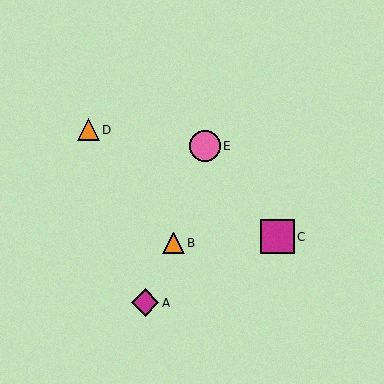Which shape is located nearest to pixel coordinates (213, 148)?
The pink circle (labeled E) at (205, 146) is nearest to that location.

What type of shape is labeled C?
Shape C is a magenta square.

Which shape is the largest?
The magenta square (labeled C) is the largest.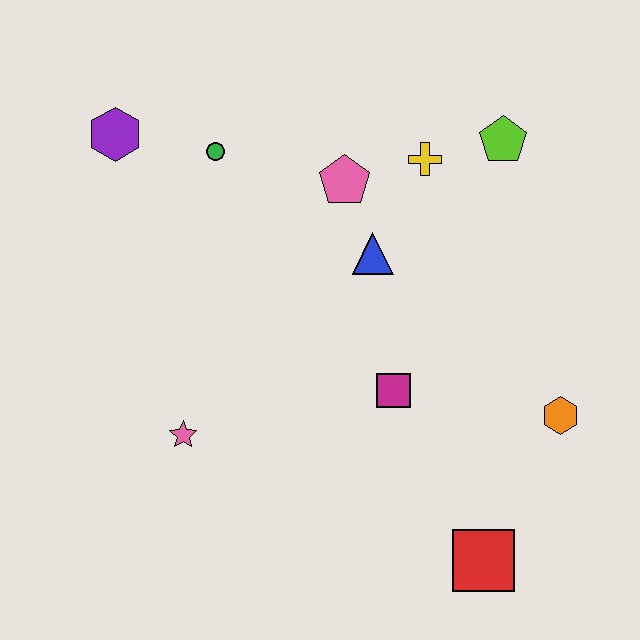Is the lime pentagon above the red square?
Yes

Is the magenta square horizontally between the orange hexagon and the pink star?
Yes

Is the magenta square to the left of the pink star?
No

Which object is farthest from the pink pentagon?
The red square is farthest from the pink pentagon.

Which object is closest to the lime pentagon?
The yellow cross is closest to the lime pentagon.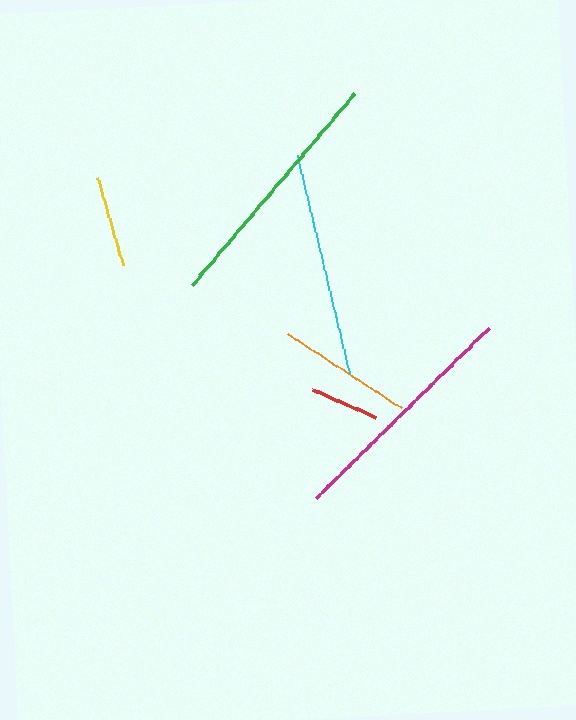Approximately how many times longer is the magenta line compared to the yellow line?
The magenta line is approximately 2.7 times the length of the yellow line.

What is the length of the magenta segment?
The magenta segment is approximately 241 pixels long.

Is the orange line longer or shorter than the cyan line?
The cyan line is longer than the orange line.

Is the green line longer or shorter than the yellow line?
The green line is longer than the yellow line.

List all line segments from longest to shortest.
From longest to shortest: green, magenta, cyan, orange, yellow, red.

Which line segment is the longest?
The green line is the longest at approximately 251 pixels.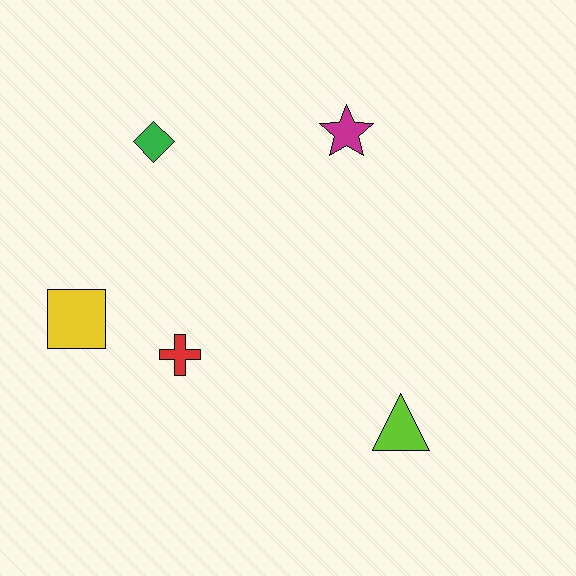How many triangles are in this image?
There is 1 triangle.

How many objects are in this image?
There are 5 objects.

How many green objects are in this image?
There is 1 green object.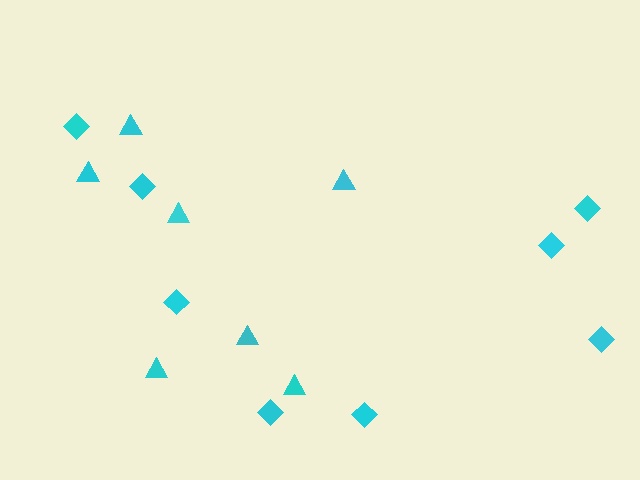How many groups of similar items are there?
There are 2 groups: one group of diamonds (8) and one group of triangles (7).